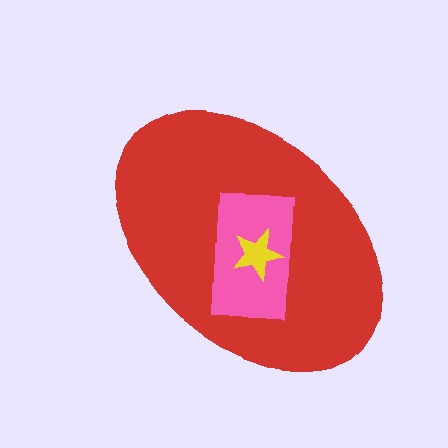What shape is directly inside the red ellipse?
The pink rectangle.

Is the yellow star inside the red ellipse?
Yes.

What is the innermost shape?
The yellow star.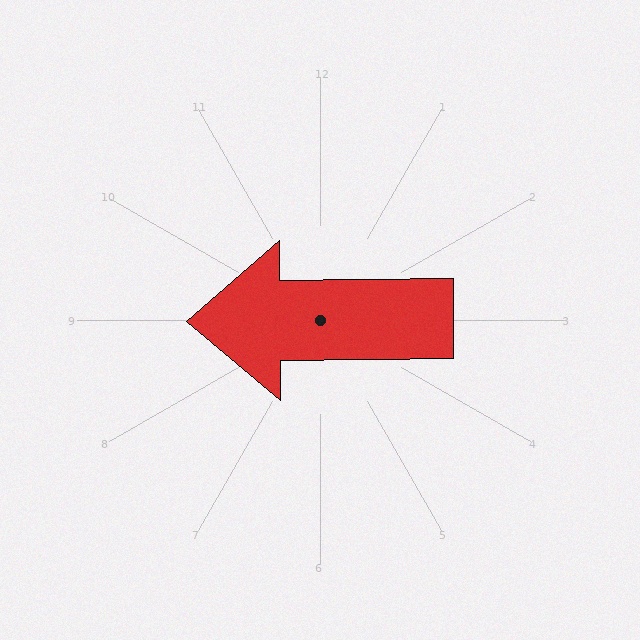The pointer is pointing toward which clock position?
Roughly 9 o'clock.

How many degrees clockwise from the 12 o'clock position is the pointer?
Approximately 269 degrees.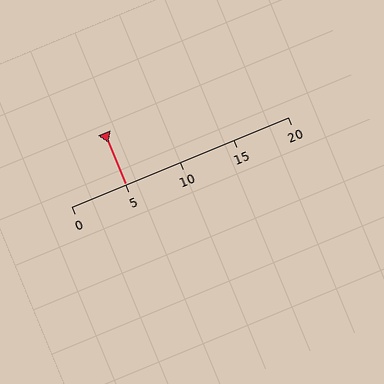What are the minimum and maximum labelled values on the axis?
The axis runs from 0 to 20.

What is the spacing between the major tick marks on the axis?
The major ticks are spaced 5 apart.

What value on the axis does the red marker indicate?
The marker indicates approximately 5.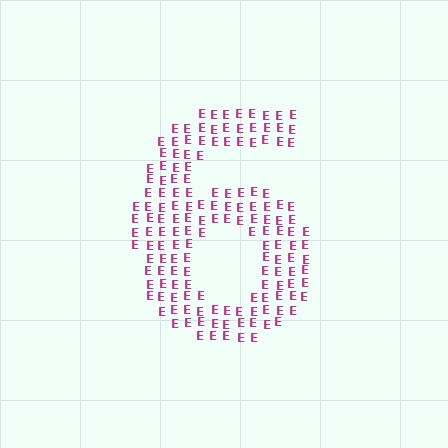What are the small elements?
The small elements are letter E's.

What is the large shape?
The large shape is the digit 6.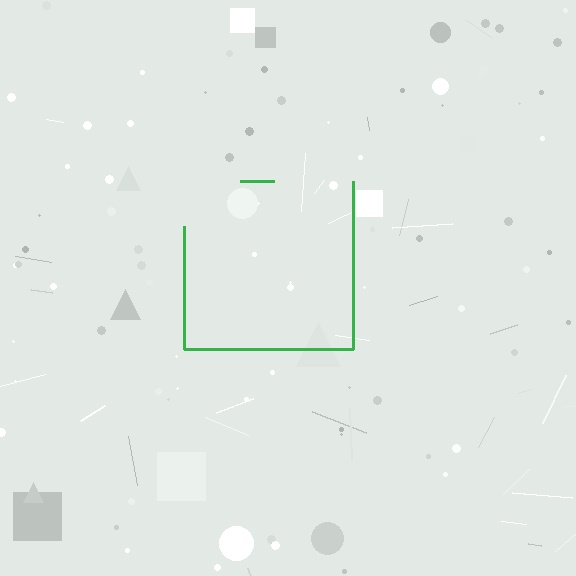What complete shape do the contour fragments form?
The contour fragments form a square.